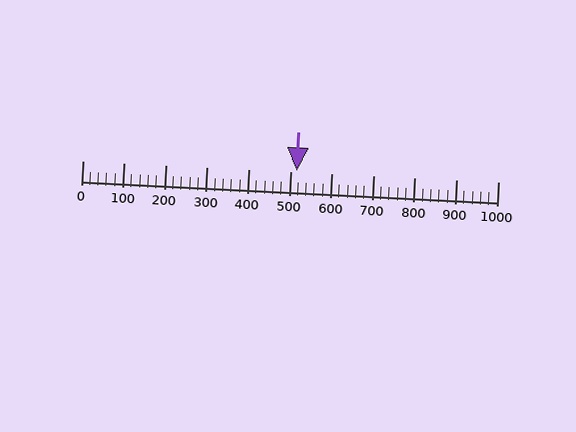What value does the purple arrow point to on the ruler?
The purple arrow points to approximately 515.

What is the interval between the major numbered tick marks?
The major tick marks are spaced 100 units apart.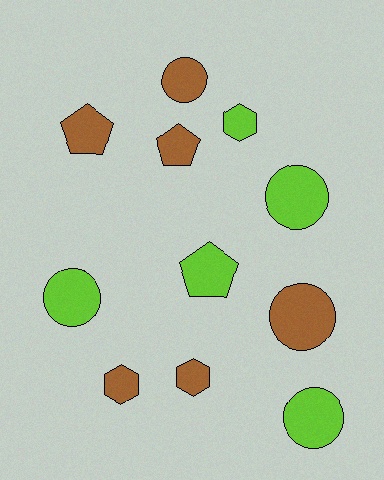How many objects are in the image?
There are 11 objects.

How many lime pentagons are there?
There is 1 lime pentagon.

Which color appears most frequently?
Brown, with 6 objects.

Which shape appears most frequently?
Circle, with 5 objects.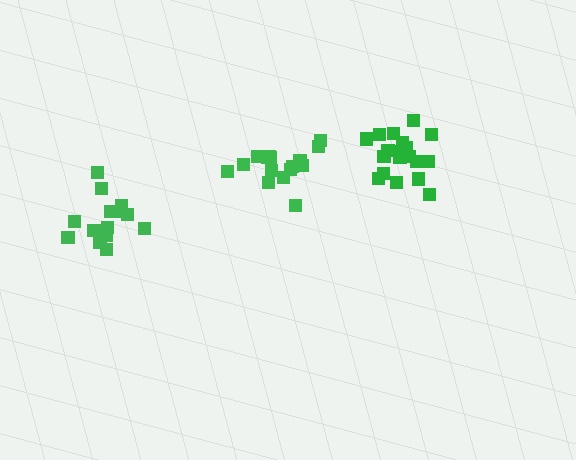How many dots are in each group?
Group 1: 19 dots, Group 2: 16 dots, Group 3: 14 dots (49 total).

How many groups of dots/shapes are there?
There are 3 groups.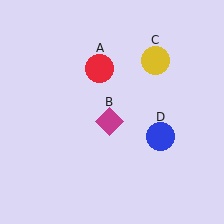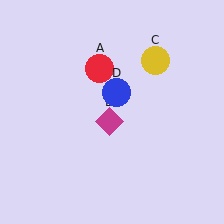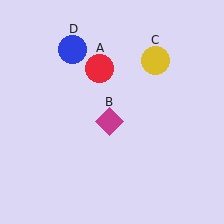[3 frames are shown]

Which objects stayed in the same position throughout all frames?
Red circle (object A) and magenta diamond (object B) and yellow circle (object C) remained stationary.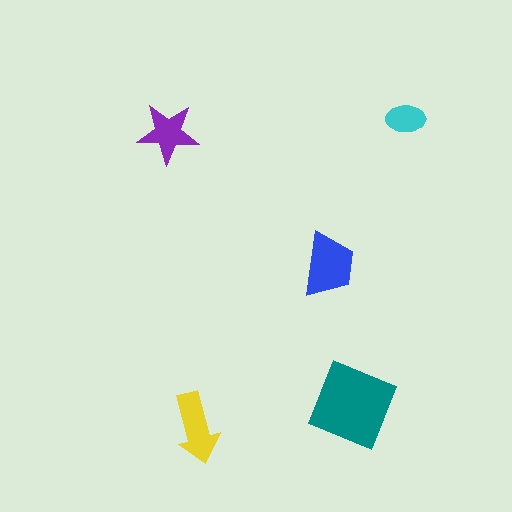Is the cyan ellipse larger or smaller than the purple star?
Smaller.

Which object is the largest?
The teal diamond.